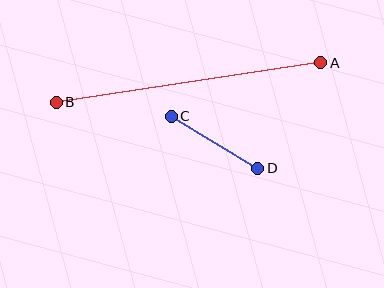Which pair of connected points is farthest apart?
Points A and B are farthest apart.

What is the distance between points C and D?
The distance is approximately 101 pixels.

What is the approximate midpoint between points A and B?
The midpoint is at approximately (188, 82) pixels.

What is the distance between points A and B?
The distance is approximately 267 pixels.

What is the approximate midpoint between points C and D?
The midpoint is at approximately (214, 142) pixels.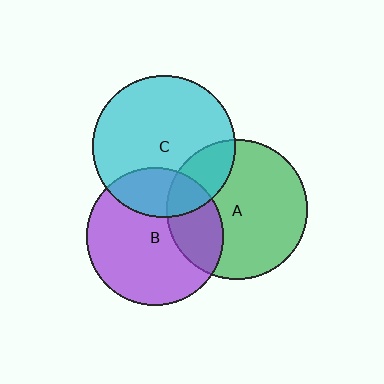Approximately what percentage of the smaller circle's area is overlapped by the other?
Approximately 20%.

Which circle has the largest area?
Circle C (cyan).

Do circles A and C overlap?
Yes.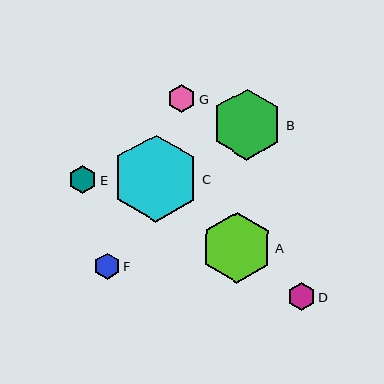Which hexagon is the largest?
Hexagon C is the largest with a size of approximately 87 pixels.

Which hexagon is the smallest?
Hexagon F is the smallest with a size of approximately 26 pixels.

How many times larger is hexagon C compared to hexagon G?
Hexagon C is approximately 3.1 times the size of hexagon G.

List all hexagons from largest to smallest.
From largest to smallest: C, A, B, G, E, D, F.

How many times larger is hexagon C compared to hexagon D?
Hexagon C is approximately 3.2 times the size of hexagon D.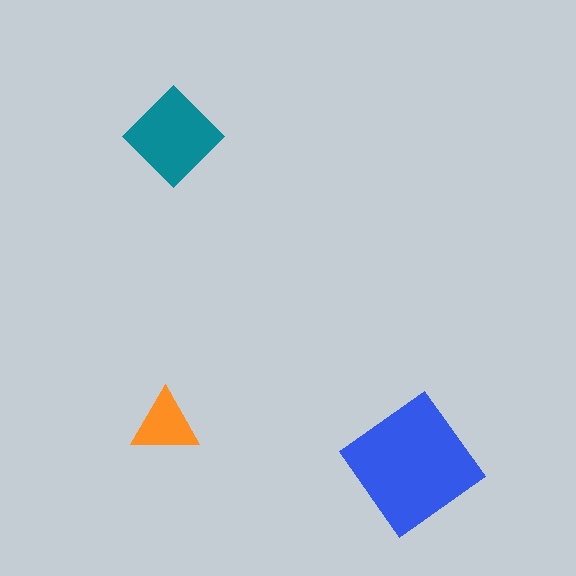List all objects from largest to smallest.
The blue diamond, the teal diamond, the orange triangle.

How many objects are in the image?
There are 3 objects in the image.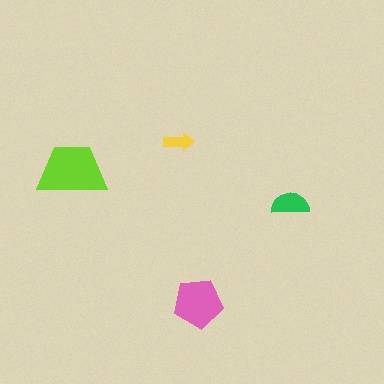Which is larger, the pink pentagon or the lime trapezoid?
The lime trapezoid.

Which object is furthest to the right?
The green semicircle is rightmost.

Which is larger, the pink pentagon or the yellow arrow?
The pink pentagon.